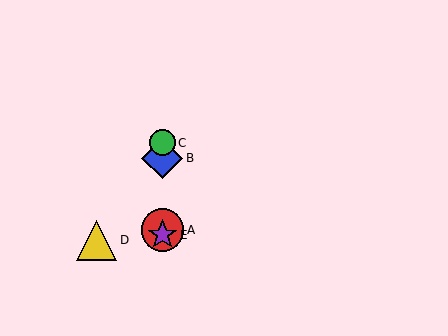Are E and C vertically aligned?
Yes, both are at x≈162.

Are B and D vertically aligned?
No, B is at x≈162 and D is at x≈97.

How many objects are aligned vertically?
4 objects (A, B, C, E) are aligned vertically.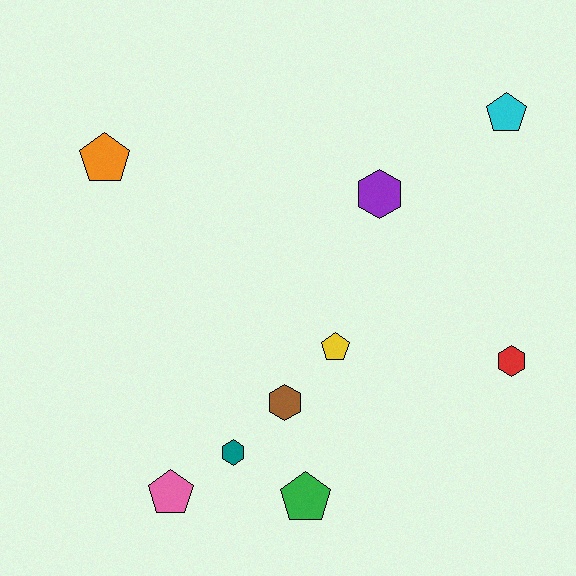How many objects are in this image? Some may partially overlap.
There are 9 objects.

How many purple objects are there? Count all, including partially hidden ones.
There is 1 purple object.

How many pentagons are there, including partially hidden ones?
There are 5 pentagons.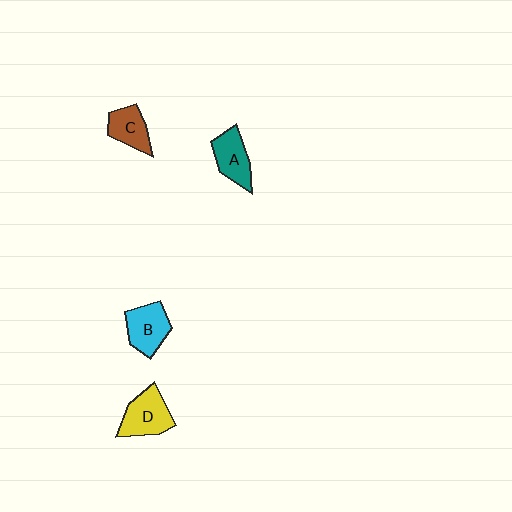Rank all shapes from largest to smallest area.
From largest to smallest: D (yellow), B (cyan), A (teal), C (brown).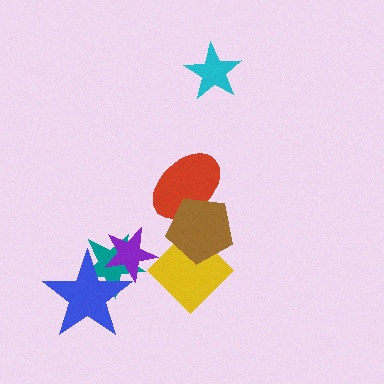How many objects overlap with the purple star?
3 objects overlap with the purple star.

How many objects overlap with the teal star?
2 objects overlap with the teal star.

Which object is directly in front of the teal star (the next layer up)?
The purple star is directly in front of the teal star.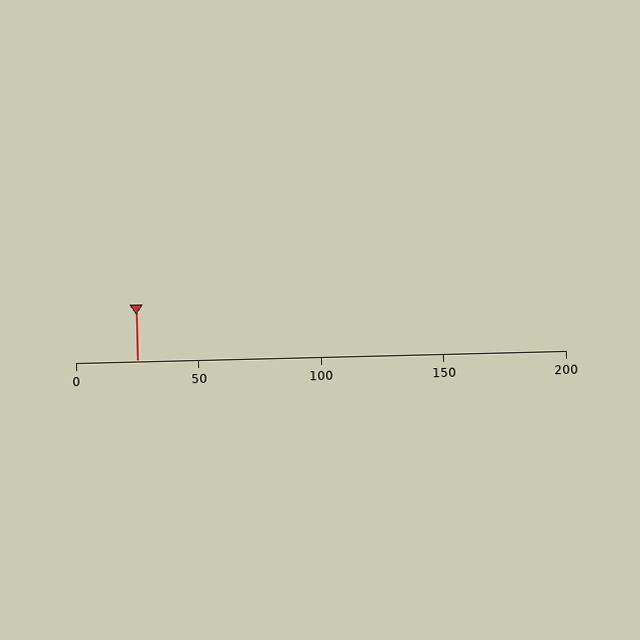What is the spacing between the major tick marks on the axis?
The major ticks are spaced 50 apart.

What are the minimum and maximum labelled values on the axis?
The axis runs from 0 to 200.